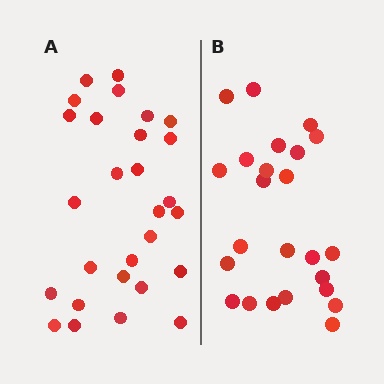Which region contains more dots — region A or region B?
Region A (the left region) has more dots.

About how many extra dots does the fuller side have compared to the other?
Region A has about 4 more dots than region B.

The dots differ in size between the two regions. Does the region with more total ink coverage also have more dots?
No. Region B has more total ink coverage because its dots are larger, but region A actually contains more individual dots. Total area can be misleading — the number of items is what matters here.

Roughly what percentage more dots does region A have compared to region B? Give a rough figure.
About 15% more.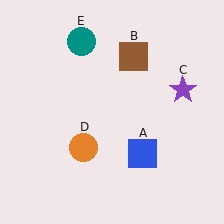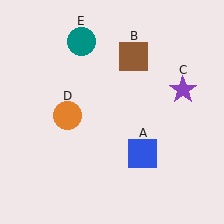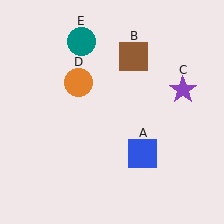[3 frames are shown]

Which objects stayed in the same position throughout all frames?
Blue square (object A) and brown square (object B) and purple star (object C) and teal circle (object E) remained stationary.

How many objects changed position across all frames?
1 object changed position: orange circle (object D).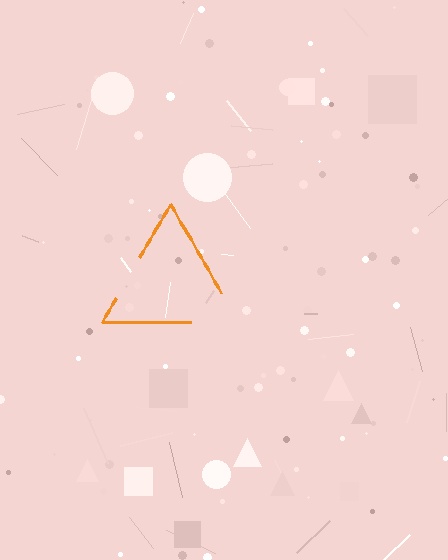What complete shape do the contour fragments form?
The contour fragments form a triangle.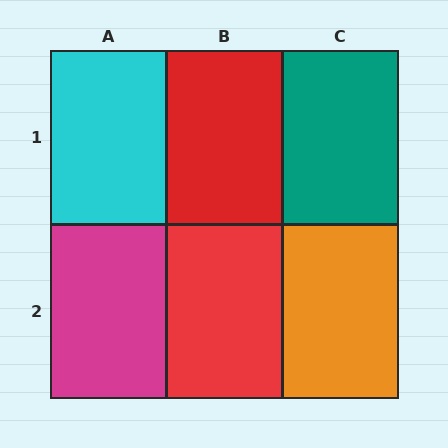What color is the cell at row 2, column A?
Magenta.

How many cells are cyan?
1 cell is cyan.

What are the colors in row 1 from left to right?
Cyan, red, teal.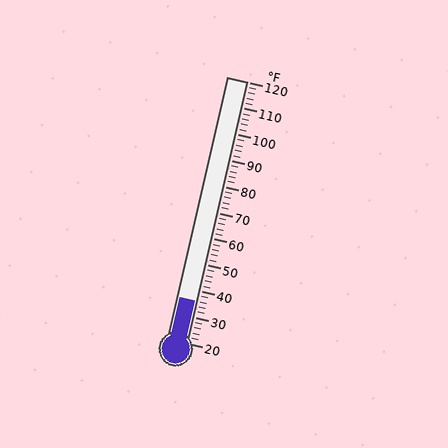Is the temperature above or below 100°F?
The temperature is below 100°F.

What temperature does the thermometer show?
The thermometer shows approximately 36°F.